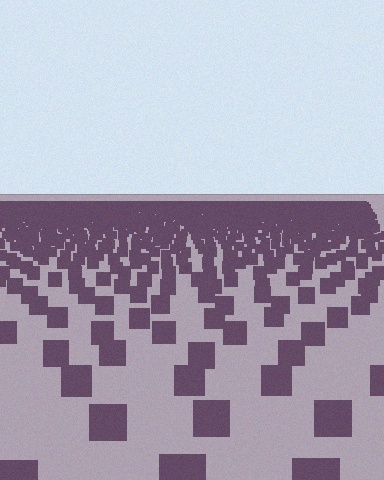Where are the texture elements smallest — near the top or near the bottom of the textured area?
Near the top.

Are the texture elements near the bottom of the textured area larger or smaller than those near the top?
Larger. Near the bottom, elements are closer to the viewer and appear at a bigger on-screen size.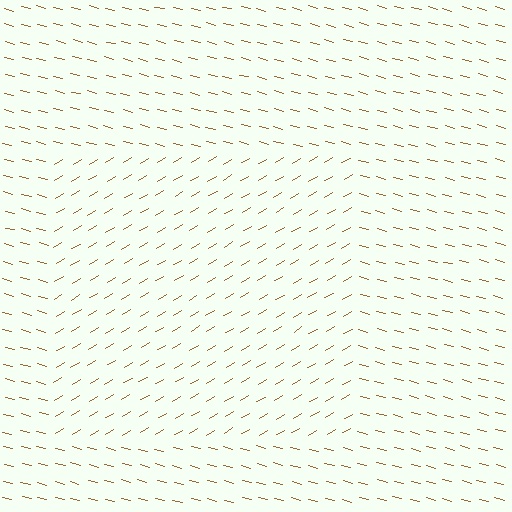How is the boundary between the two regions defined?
The boundary is defined purely by a change in line orientation (approximately 45 degrees difference). All lines are the same color and thickness.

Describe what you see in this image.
The image is filled with small brown line segments. A rectangle region in the image has lines oriented differently from the surrounding lines, creating a visible texture boundary.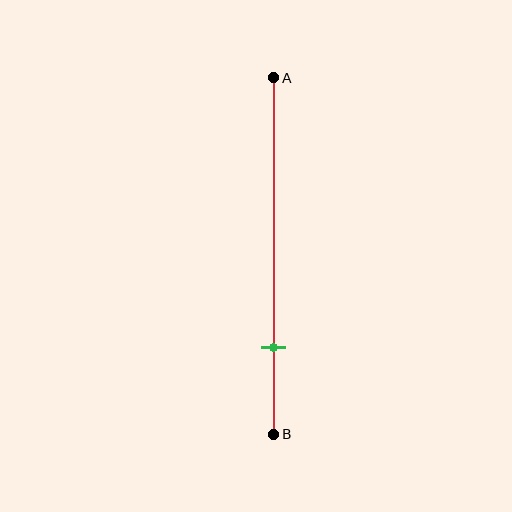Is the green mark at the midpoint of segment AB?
No, the mark is at about 75% from A, not at the 50% midpoint.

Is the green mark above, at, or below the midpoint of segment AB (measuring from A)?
The green mark is below the midpoint of segment AB.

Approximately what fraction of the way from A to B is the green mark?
The green mark is approximately 75% of the way from A to B.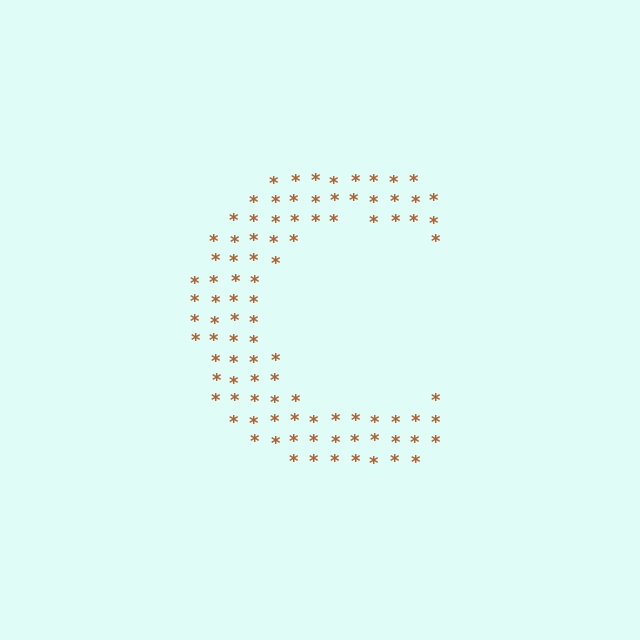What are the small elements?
The small elements are asterisks.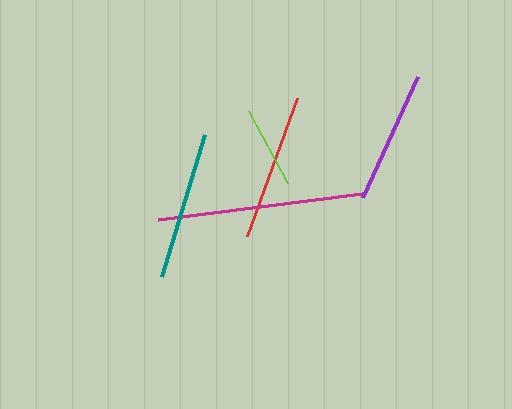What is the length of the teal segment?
The teal segment is approximately 148 pixels long.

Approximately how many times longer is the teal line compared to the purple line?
The teal line is approximately 1.1 times the length of the purple line.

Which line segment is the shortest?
The lime line is the shortest at approximately 82 pixels.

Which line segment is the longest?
The magenta line is the longest at approximately 206 pixels.